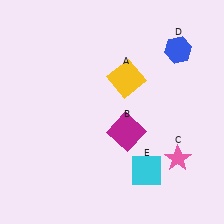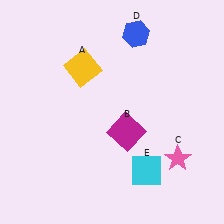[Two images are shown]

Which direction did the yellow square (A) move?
The yellow square (A) moved left.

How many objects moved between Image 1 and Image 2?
2 objects moved between the two images.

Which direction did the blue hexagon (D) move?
The blue hexagon (D) moved left.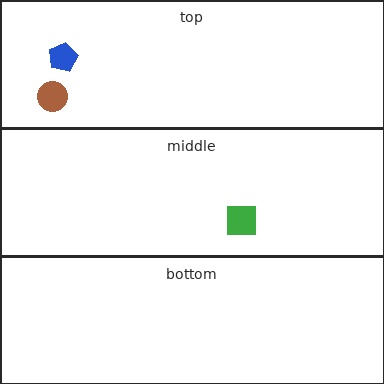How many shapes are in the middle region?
1.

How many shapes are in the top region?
2.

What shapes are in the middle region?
The green square.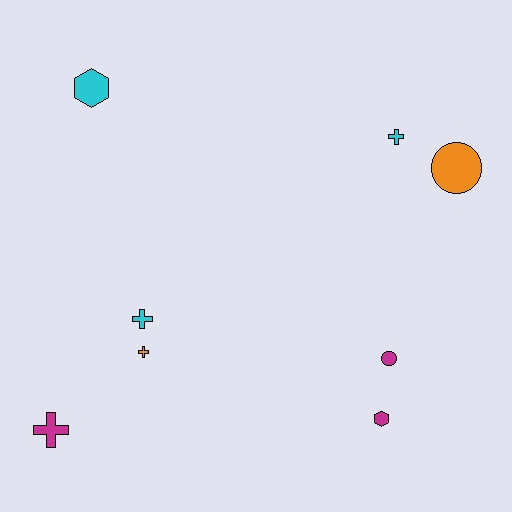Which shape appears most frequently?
Cross, with 4 objects.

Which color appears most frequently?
Cyan, with 3 objects.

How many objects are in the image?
There are 8 objects.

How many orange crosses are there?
There is 1 orange cross.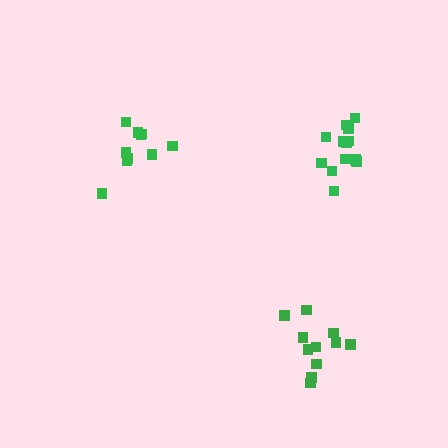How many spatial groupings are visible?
There are 3 spatial groupings.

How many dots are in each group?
Group 1: 13 dots, Group 2: 10 dots, Group 3: 11 dots (34 total).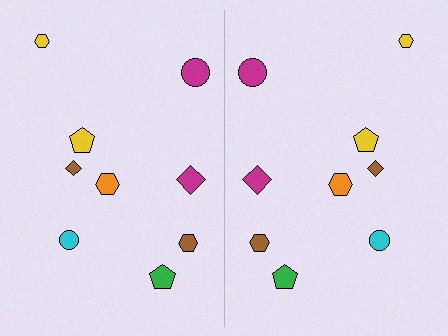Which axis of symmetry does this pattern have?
The pattern has a vertical axis of symmetry running through the center of the image.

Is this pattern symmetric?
Yes, this pattern has bilateral (reflection) symmetry.